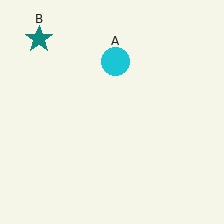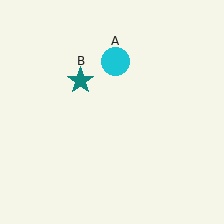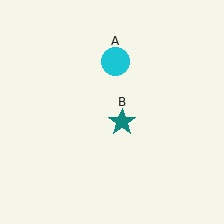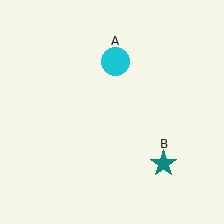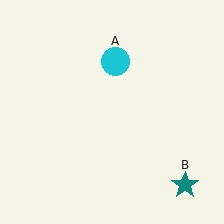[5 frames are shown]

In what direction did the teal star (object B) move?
The teal star (object B) moved down and to the right.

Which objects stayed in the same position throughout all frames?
Cyan circle (object A) remained stationary.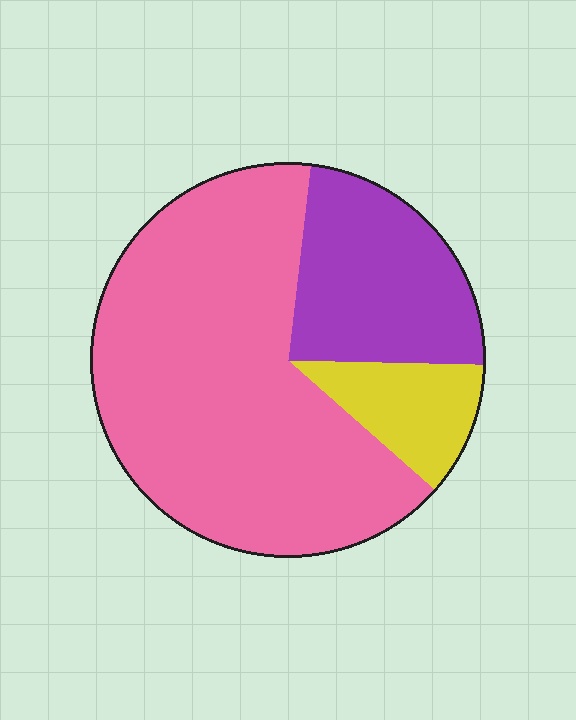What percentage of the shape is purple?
Purple takes up between a sixth and a third of the shape.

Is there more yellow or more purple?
Purple.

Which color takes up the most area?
Pink, at roughly 65%.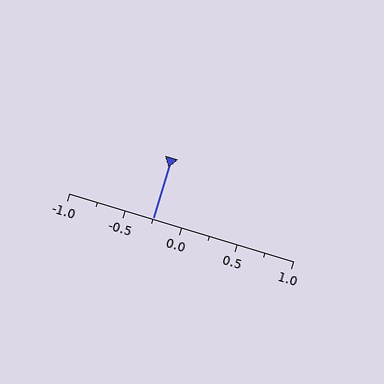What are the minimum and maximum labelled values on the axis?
The axis runs from -1.0 to 1.0.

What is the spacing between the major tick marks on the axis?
The major ticks are spaced 0.5 apart.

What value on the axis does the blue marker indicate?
The marker indicates approximately -0.25.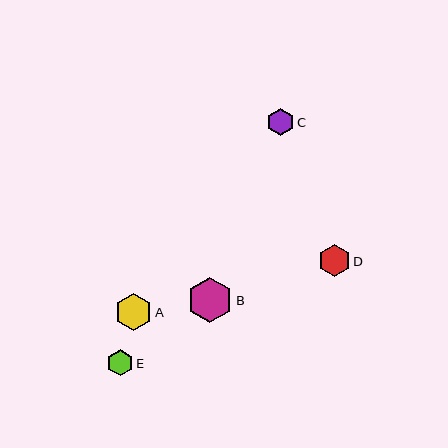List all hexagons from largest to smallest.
From largest to smallest: B, A, D, C, E.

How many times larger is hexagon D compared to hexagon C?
Hexagon D is approximately 1.2 times the size of hexagon C.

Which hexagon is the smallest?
Hexagon E is the smallest with a size of approximately 26 pixels.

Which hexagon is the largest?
Hexagon B is the largest with a size of approximately 46 pixels.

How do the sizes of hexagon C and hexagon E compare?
Hexagon C and hexagon E are approximately the same size.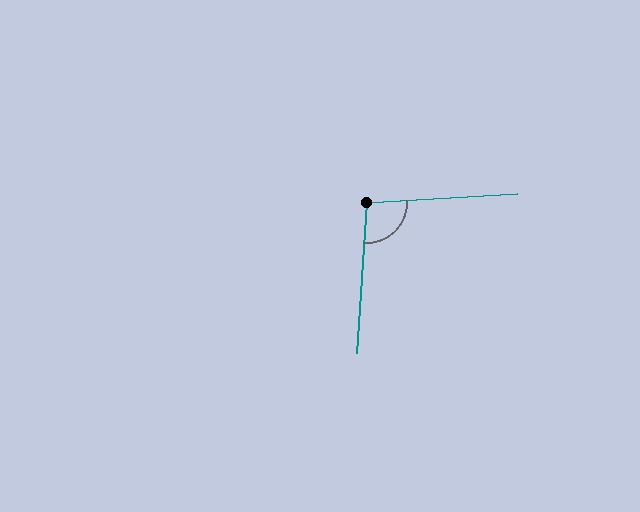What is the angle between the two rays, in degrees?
Approximately 98 degrees.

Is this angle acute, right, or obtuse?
It is obtuse.